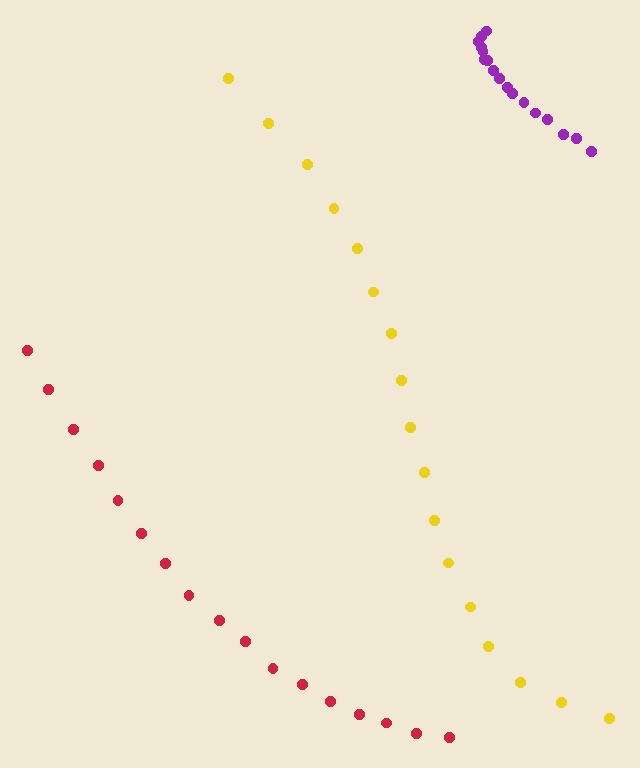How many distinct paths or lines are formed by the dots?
There are 3 distinct paths.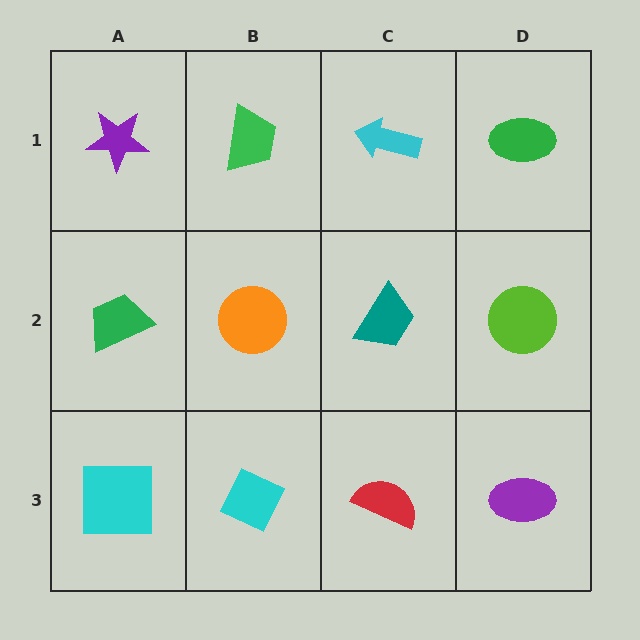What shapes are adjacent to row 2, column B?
A green trapezoid (row 1, column B), a cyan diamond (row 3, column B), a green trapezoid (row 2, column A), a teal trapezoid (row 2, column C).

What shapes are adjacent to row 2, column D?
A green ellipse (row 1, column D), a purple ellipse (row 3, column D), a teal trapezoid (row 2, column C).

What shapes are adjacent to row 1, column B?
An orange circle (row 2, column B), a purple star (row 1, column A), a cyan arrow (row 1, column C).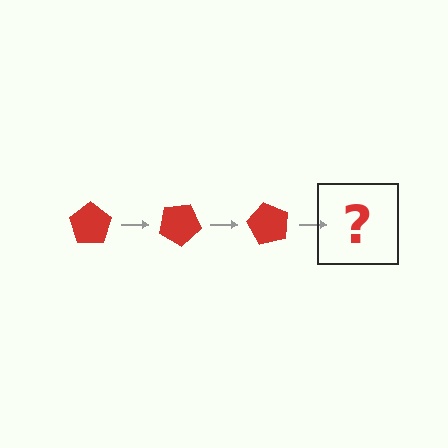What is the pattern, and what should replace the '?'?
The pattern is that the pentagon rotates 30 degrees each step. The '?' should be a red pentagon rotated 90 degrees.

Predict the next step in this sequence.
The next step is a red pentagon rotated 90 degrees.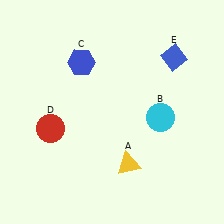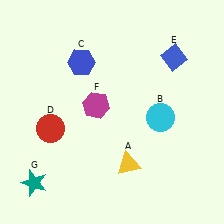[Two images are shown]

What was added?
A magenta hexagon (F), a teal star (G) were added in Image 2.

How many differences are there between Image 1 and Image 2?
There are 2 differences between the two images.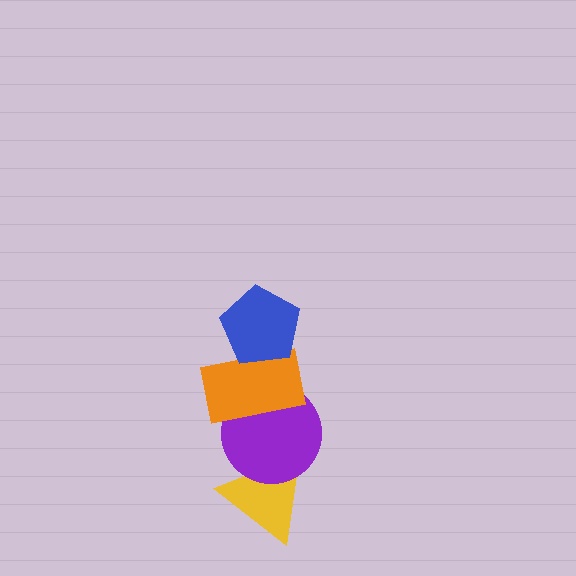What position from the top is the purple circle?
The purple circle is 3rd from the top.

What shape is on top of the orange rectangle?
The blue pentagon is on top of the orange rectangle.